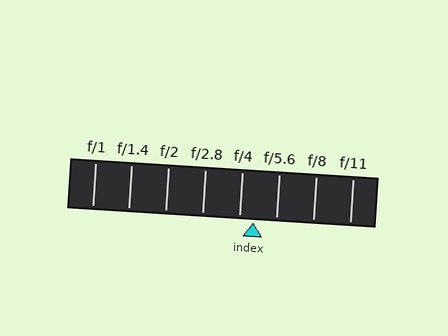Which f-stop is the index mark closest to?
The index mark is closest to f/4.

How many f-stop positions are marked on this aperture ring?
There are 8 f-stop positions marked.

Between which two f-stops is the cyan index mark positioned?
The index mark is between f/4 and f/5.6.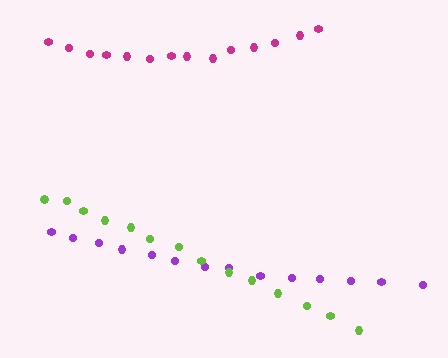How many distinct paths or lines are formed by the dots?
There are 3 distinct paths.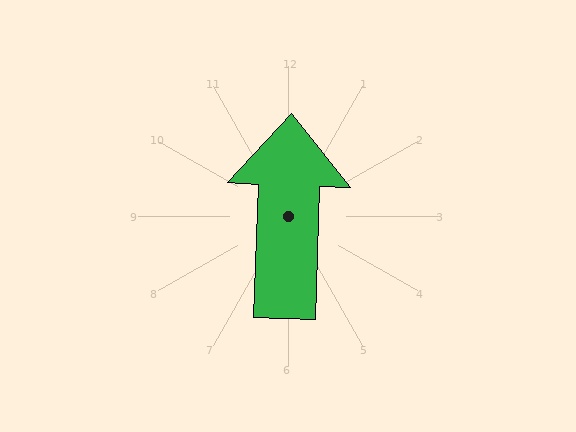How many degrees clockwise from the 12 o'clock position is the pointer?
Approximately 2 degrees.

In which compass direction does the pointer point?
North.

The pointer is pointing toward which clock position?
Roughly 12 o'clock.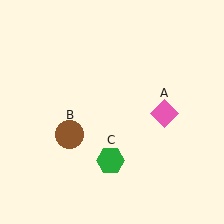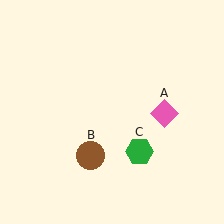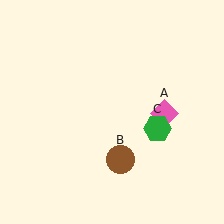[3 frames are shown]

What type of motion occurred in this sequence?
The brown circle (object B), green hexagon (object C) rotated counterclockwise around the center of the scene.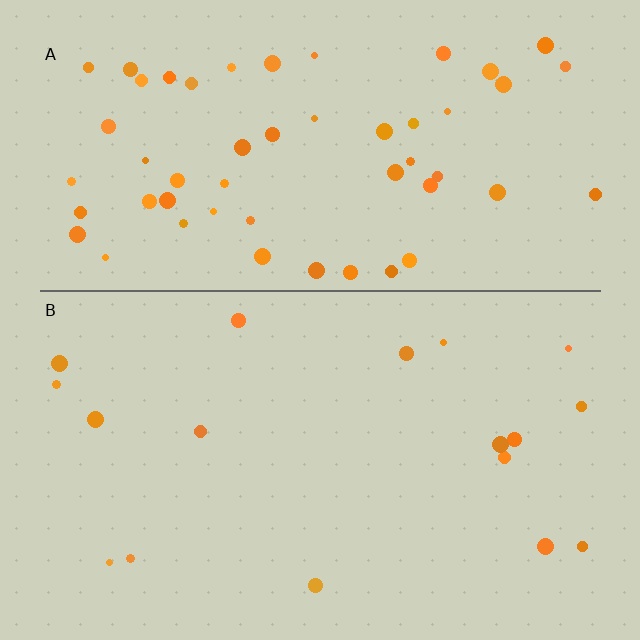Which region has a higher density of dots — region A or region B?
A (the top).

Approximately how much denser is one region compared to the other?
Approximately 3.1× — region A over region B.